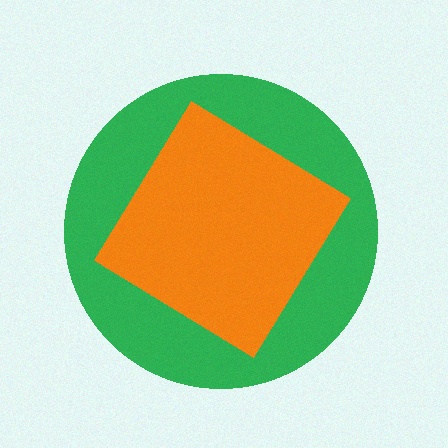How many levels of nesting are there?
2.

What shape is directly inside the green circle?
The orange diamond.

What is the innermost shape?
The orange diamond.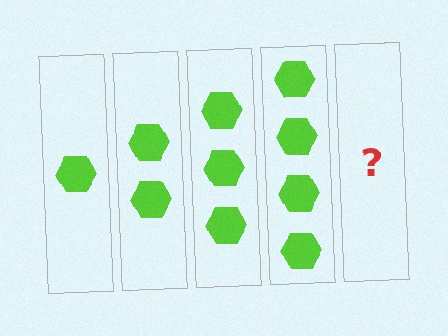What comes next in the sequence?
The next element should be 5 hexagons.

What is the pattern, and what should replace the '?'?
The pattern is that each step adds one more hexagon. The '?' should be 5 hexagons.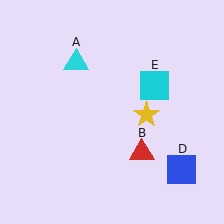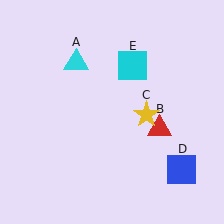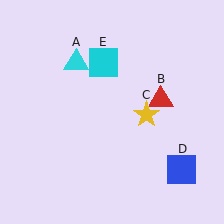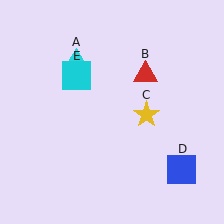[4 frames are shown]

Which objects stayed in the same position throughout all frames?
Cyan triangle (object A) and yellow star (object C) and blue square (object D) remained stationary.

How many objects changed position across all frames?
2 objects changed position: red triangle (object B), cyan square (object E).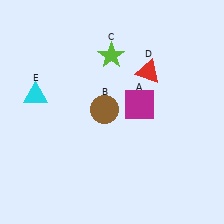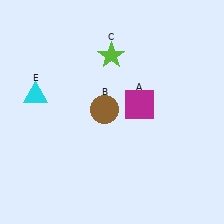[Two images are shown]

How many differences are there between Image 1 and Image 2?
There is 1 difference between the two images.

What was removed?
The red triangle (D) was removed in Image 2.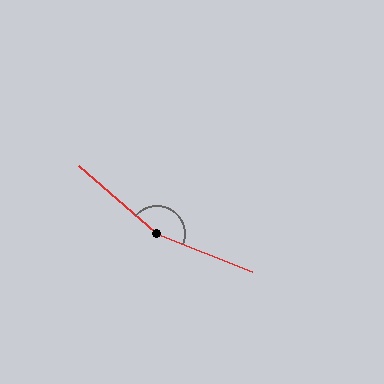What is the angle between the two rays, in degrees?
Approximately 160 degrees.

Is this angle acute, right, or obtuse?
It is obtuse.